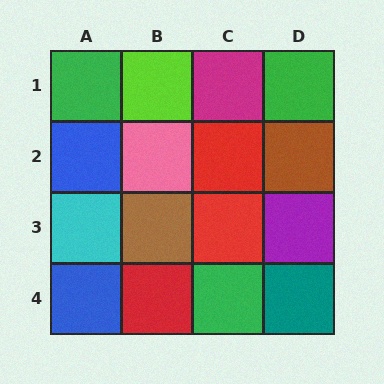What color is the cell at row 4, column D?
Teal.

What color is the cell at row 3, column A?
Cyan.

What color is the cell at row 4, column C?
Green.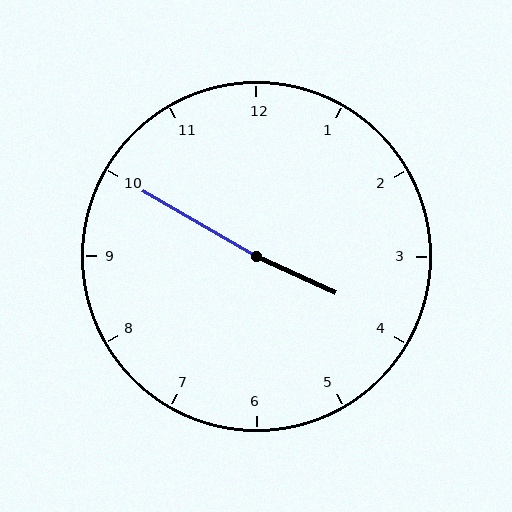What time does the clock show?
3:50.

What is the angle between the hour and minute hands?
Approximately 175 degrees.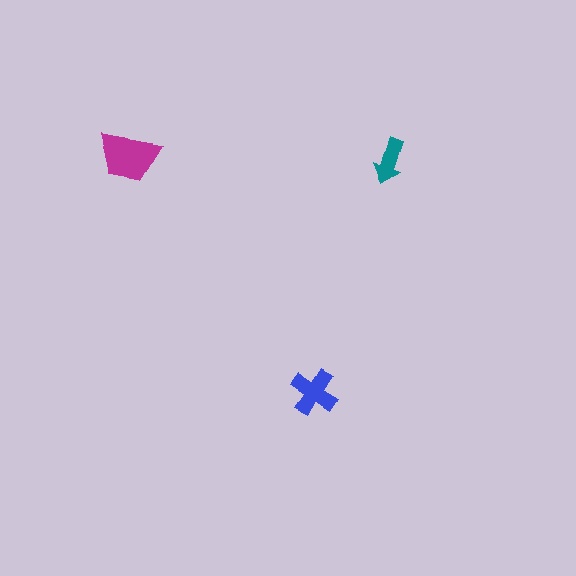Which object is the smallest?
The teal arrow.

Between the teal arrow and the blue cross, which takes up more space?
The blue cross.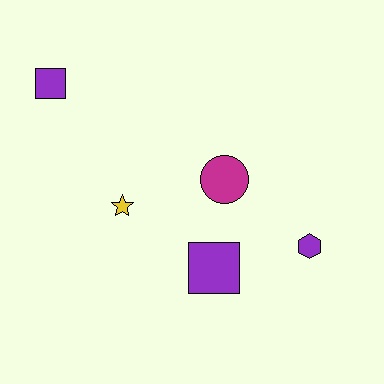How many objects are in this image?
There are 5 objects.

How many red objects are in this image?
There are no red objects.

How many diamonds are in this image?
There are no diamonds.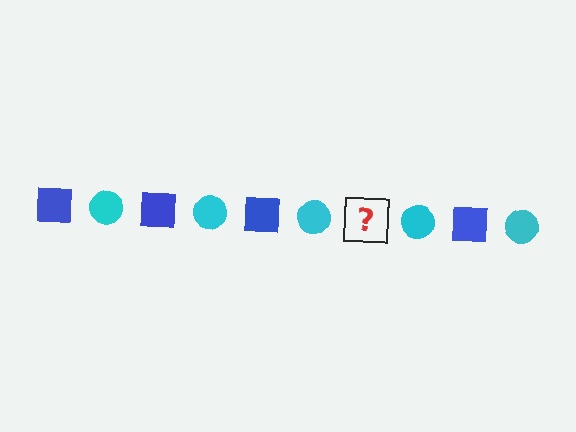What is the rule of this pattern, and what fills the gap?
The rule is that the pattern alternates between blue square and cyan circle. The gap should be filled with a blue square.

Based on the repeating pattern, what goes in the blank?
The blank should be a blue square.